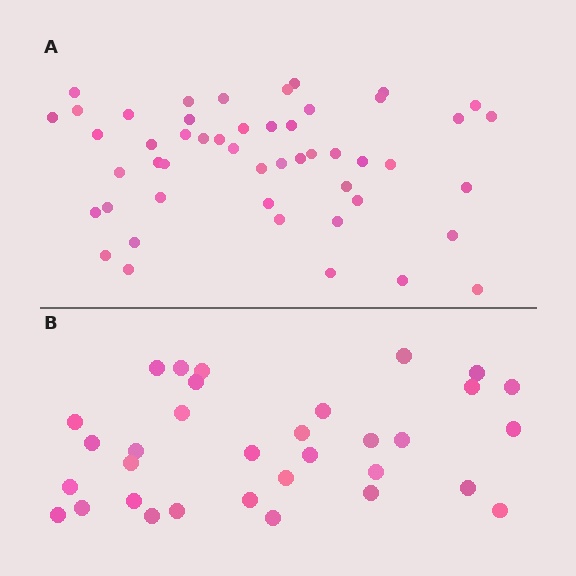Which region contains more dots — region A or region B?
Region A (the top region) has more dots.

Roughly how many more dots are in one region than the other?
Region A has approximately 15 more dots than region B.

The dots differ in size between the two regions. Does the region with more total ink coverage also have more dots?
No. Region B has more total ink coverage because its dots are larger, but region A actually contains more individual dots. Total area can be misleading — the number of items is what matters here.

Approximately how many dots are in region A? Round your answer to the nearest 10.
About 50 dots.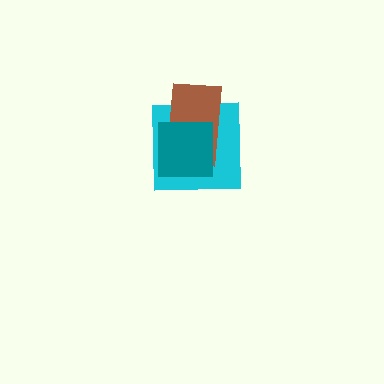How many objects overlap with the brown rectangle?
2 objects overlap with the brown rectangle.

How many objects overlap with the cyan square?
2 objects overlap with the cyan square.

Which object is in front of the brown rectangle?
The teal square is in front of the brown rectangle.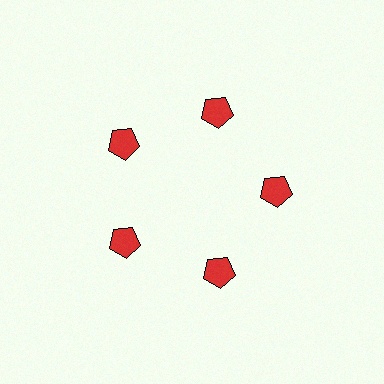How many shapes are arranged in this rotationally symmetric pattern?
There are 5 shapes, arranged in 5 groups of 1.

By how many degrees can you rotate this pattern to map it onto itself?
The pattern maps onto itself every 72 degrees of rotation.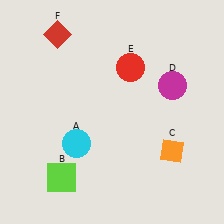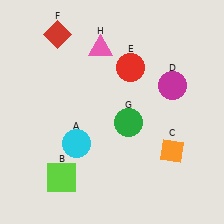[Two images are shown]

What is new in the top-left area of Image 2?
A pink triangle (H) was added in the top-left area of Image 2.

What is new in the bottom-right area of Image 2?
A green circle (G) was added in the bottom-right area of Image 2.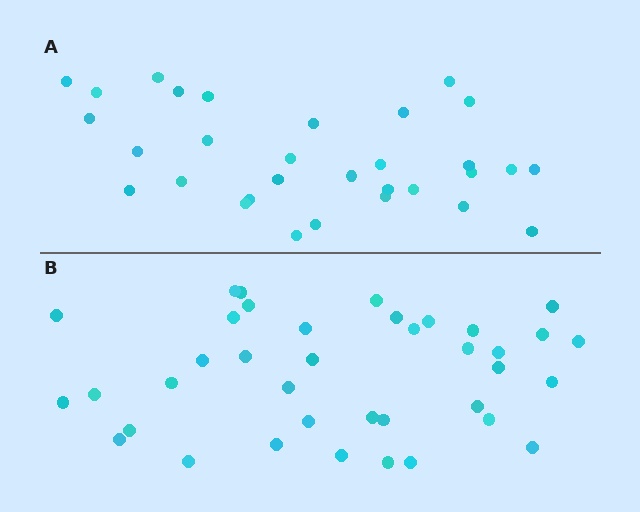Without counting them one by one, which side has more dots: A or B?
Region B (the bottom region) has more dots.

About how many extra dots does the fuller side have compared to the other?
Region B has roughly 8 or so more dots than region A.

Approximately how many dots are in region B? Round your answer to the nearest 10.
About 40 dots. (The exact count is 38, which rounds to 40.)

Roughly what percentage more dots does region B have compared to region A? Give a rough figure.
About 25% more.